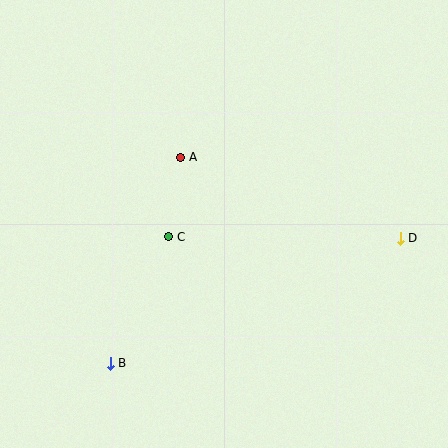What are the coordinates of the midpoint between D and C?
The midpoint between D and C is at (285, 238).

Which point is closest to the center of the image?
Point C at (169, 237) is closest to the center.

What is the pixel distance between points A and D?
The distance between A and D is 234 pixels.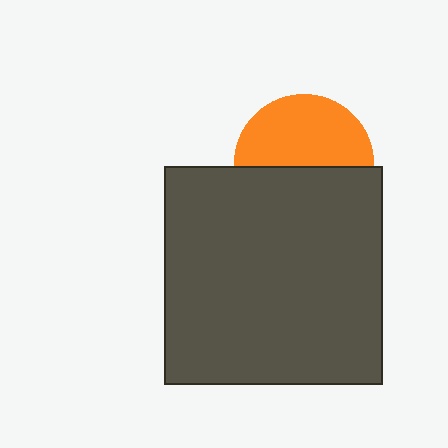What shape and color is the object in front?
The object in front is a dark gray square.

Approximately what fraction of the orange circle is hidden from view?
Roughly 48% of the orange circle is hidden behind the dark gray square.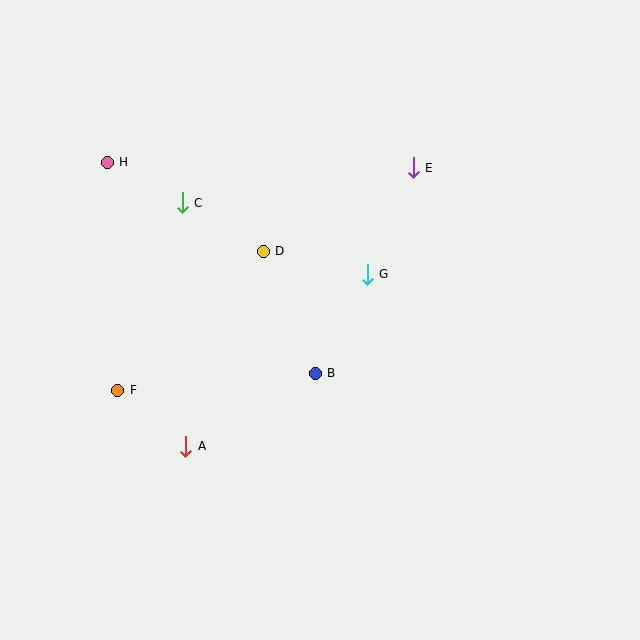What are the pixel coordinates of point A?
Point A is at (186, 446).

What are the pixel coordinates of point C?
Point C is at (182, 203).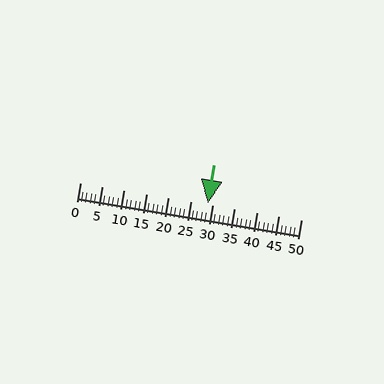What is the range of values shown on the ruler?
The ruler shows values from 0 to 50.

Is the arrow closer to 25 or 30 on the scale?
The arrow is closer to 30.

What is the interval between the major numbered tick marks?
The major tick marks are spaced 5 units apart.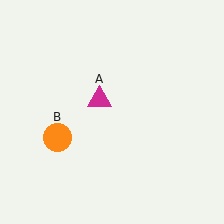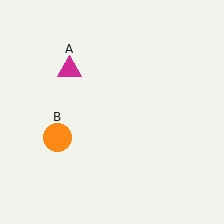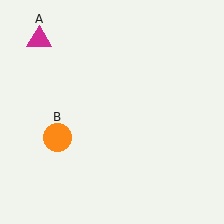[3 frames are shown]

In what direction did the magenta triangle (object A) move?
The magenta triangle (object A) moved up and to the left.